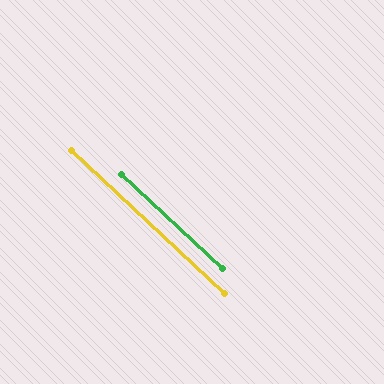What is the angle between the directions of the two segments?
Approximately 0 degrees.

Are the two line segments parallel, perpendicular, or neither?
Parallel — their directions differ by only 0.3°.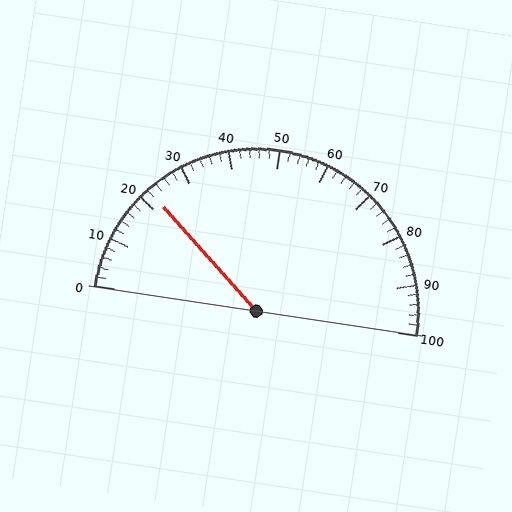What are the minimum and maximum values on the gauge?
The gauge ranges from 0 to 100.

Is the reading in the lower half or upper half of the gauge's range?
The reading is in the lower half of the range (0 to 100).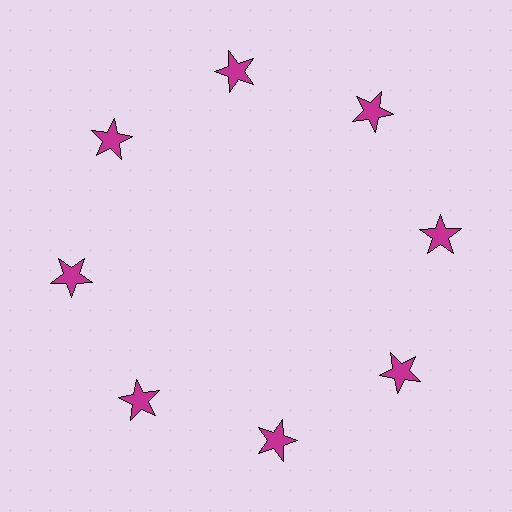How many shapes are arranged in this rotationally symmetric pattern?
There are 8 shapes, arranged in 8 groups of 1.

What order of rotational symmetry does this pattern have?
This pattern has 8-fold rotational symmetry.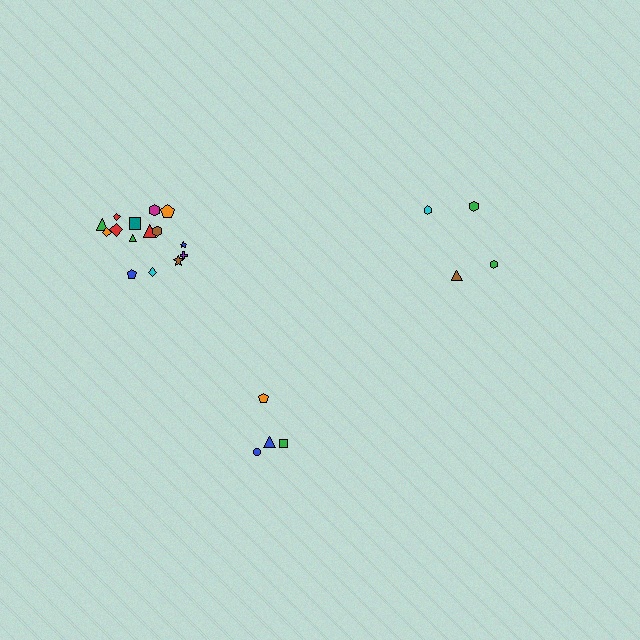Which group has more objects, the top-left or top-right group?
The top-left group.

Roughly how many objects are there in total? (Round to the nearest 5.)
Roughly 25 objects in total.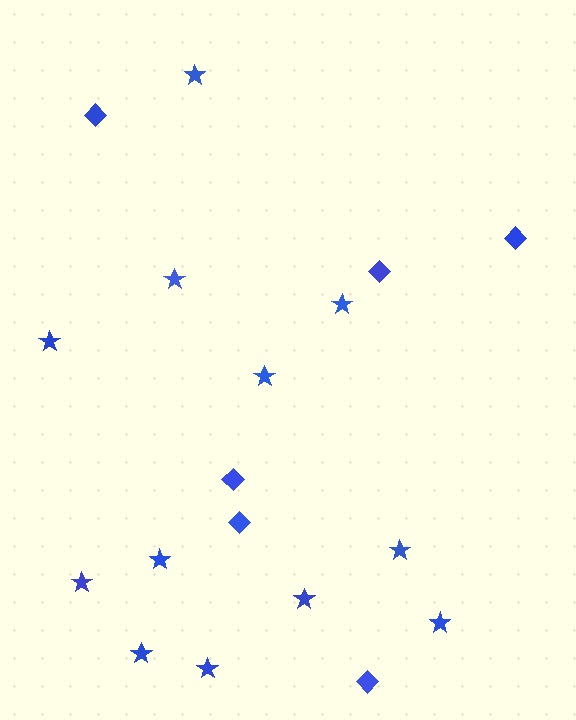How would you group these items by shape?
There are 2 groups: one group of diamonds (6) and one group of stars (12).